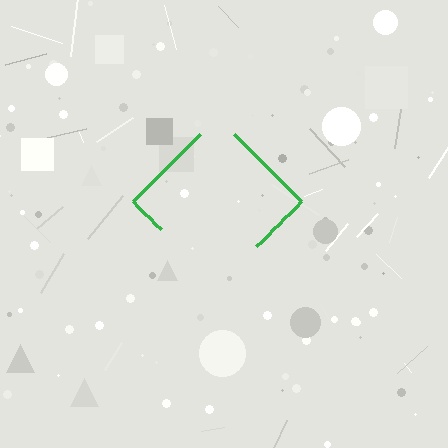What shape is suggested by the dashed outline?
The dashed outline suggests a diamond.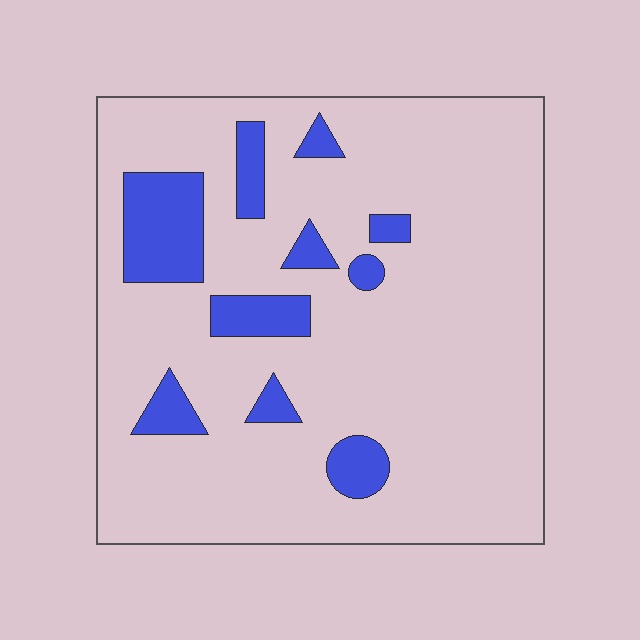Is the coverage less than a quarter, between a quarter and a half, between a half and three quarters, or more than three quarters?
Less than a quarter.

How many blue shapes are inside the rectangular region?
10.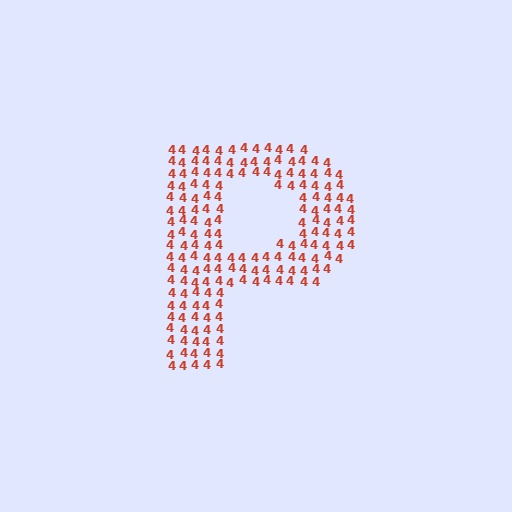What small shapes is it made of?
It is made of small digit 4's.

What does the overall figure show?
The overall figure shows the letter P.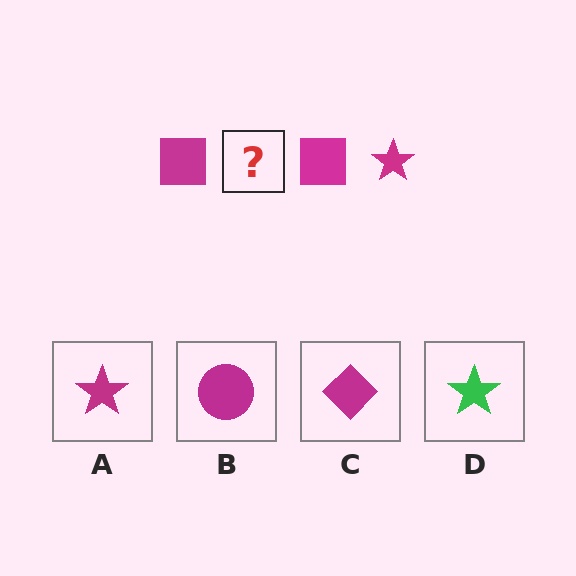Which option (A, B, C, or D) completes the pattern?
A.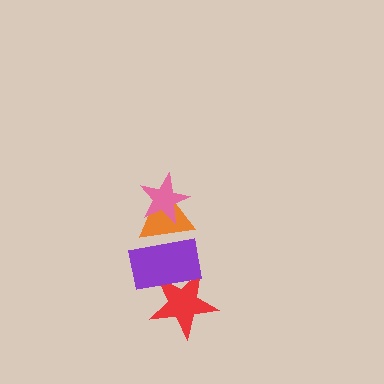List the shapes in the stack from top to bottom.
From top to bottom: the pink star, the orange triangle, the purple rectangle, the red star.